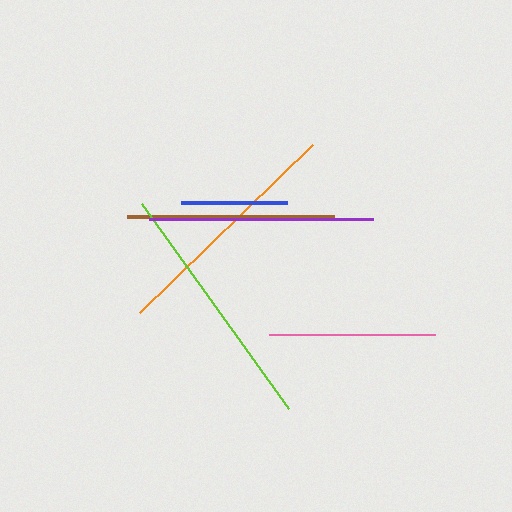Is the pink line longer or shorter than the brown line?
The brown line is longer than the pink line.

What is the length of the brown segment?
The brown segment is approximately 207 pixels long.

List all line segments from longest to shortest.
From longest to shortest: lime, orange, purple, brown, pink, blue.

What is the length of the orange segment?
The orange segment is approximately 241 pixels long.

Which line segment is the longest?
The lime line is the longest at approximately 252 pixels.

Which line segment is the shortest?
The blue line is the shortest at approximately 106 pixels.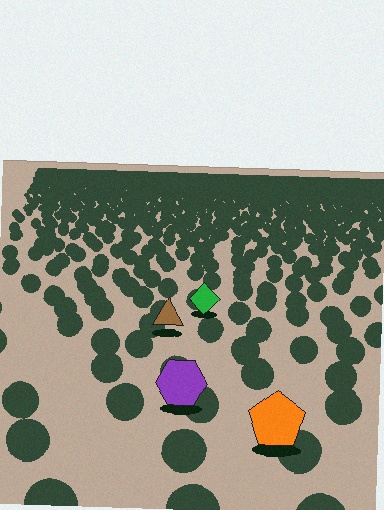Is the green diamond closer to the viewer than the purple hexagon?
No. The purple hexagon is closer — you can tell from the texture gradient: the ground texture is coarser near it.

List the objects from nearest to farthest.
From nearest to farthest: the orange pentagon, the purple hexagon, the brown triangle, the green diamond.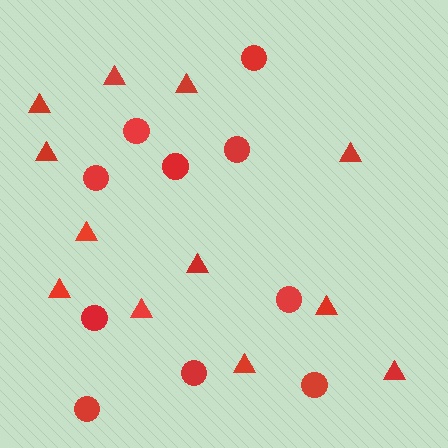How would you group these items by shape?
There are 2 groups: one group of circles (10) and one group of triangles (12).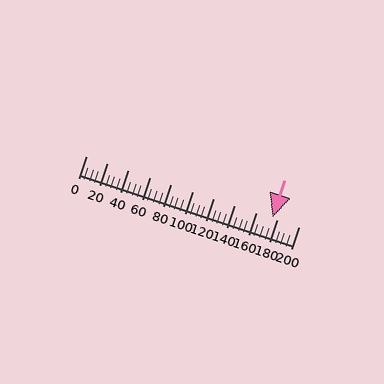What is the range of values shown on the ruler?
The ruler shows values from 0 to 200.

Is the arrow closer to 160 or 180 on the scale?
The arrow is closer to 180.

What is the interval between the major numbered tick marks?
The major tick marks are spaced 20 units apart.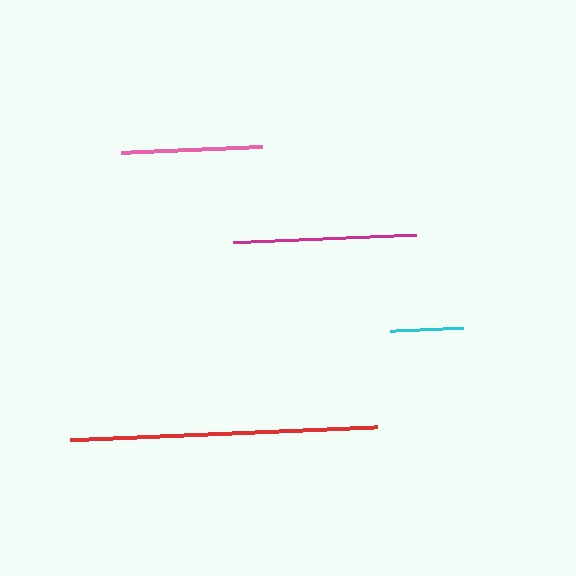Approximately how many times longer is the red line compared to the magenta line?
The red line is approximately 1.7 times the length of the magenta line.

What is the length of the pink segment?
The pink segment is approximately 141 pixels long.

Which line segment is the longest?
The red line is the longest at approximately 307 pixels.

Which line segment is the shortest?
The cyan line is the shortest at approximately 73 pixels.